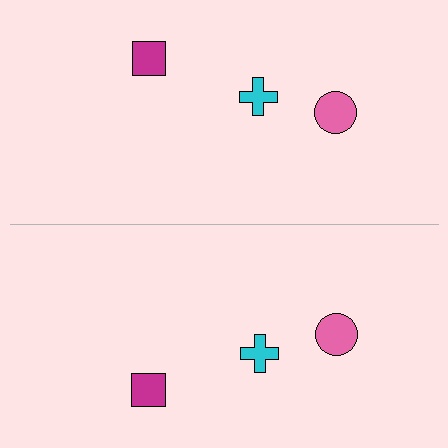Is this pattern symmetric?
Yes, this pattern has bilateral (reflection) symmetry.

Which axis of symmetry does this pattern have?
The pattern has a horizontal axis of symmetry running through the center of the image.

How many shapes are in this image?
There are 6 shapes in this image.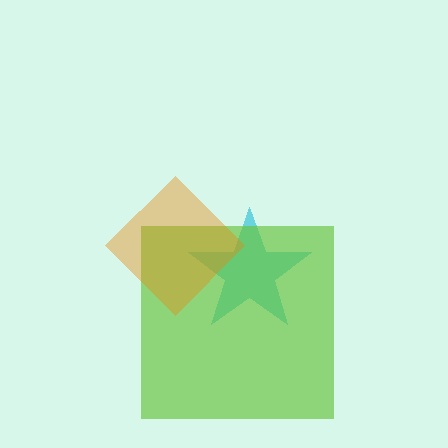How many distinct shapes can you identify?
There are 3 distinct shapes: a cyan star, a lime square, an orange diamond.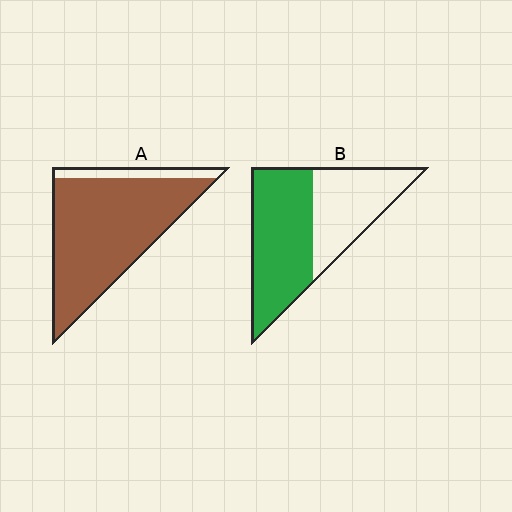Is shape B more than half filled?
Yes.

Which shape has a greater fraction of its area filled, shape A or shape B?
Shape A.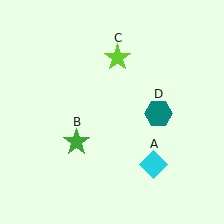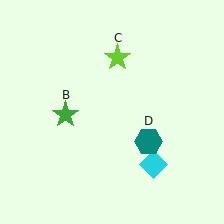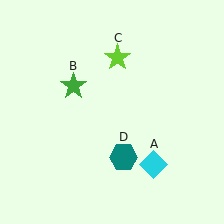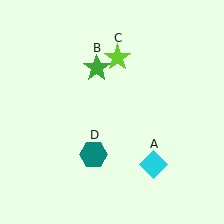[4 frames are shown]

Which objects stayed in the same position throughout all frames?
Cyan diamond (object A) and lime star (object C) remained stationary.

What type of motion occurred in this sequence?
The green star (object B), teal hexagon (object D) rotated clockwise around the center of the scene.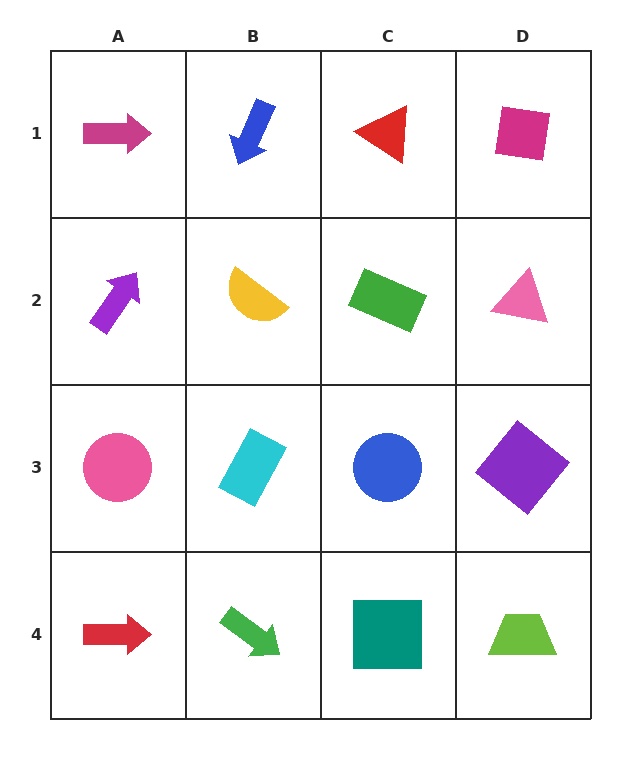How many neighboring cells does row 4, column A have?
2.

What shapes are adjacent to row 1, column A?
A purple arrow (row 2, column A), a blue arrow (row 1, column B).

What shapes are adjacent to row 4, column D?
A purple diamond (row 3, column D), a teal square (row 4, column C).